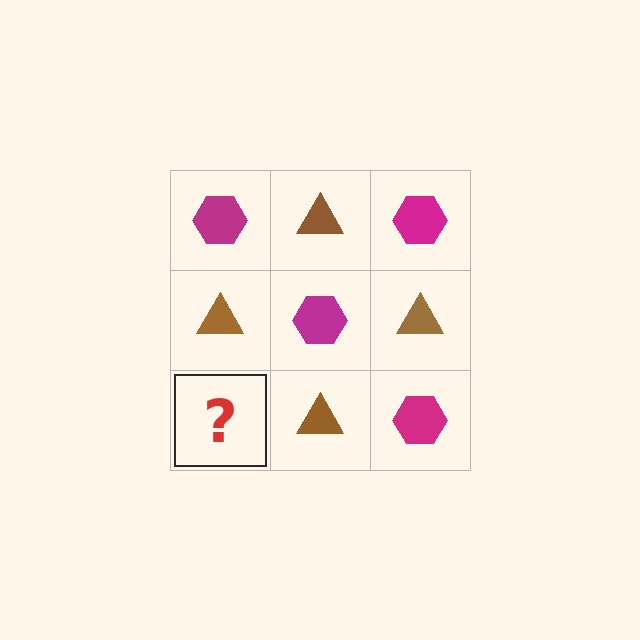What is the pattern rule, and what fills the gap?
The rule is that it alternates magenta hexagon and brown triangle in a checkerboard pattern. The gap should be filled with a magenta hexagon.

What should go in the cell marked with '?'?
The missing cell should contain a magenta hexagon.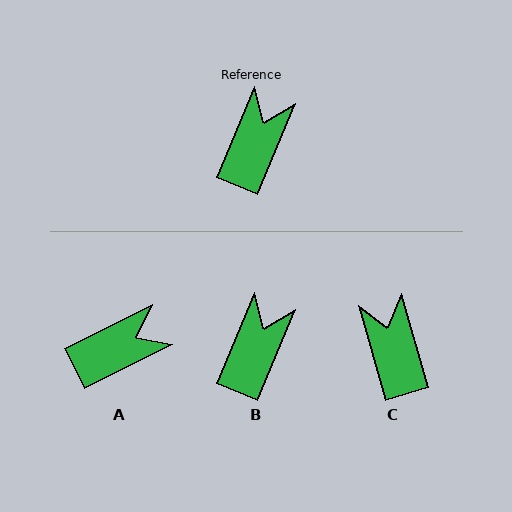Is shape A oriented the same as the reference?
No, it is off by about 42 degrees.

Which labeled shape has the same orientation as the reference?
B.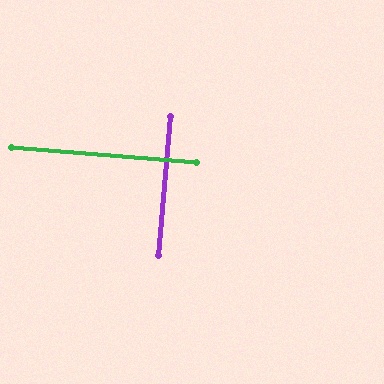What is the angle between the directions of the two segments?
Approximately 90 degrees.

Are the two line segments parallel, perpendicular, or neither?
Perpendicular — they meet at approximately 90°.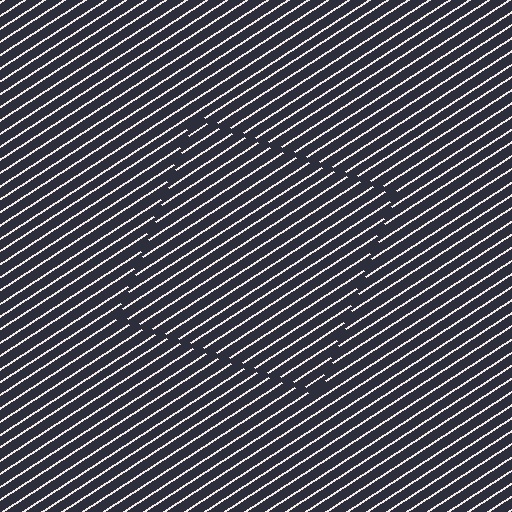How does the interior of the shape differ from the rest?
The interior of the shape contains the same grating, shifted by half a period — the contour is defined by the phase discontinuity where line-ends from the inner and outer gratings abut.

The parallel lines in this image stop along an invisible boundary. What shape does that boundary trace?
An illusory square. The interior of the shape contains the same grating, shifted by half a period — the contour is defined by the phase discontinuity where line-ends from the inner and outer gratings abut.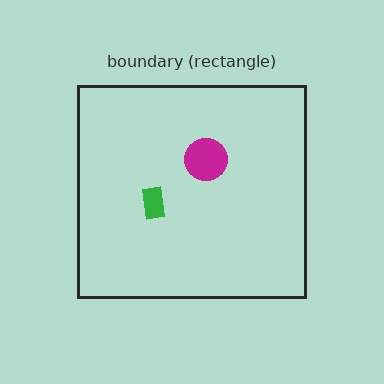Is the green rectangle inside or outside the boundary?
Inside.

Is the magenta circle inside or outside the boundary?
Inside.